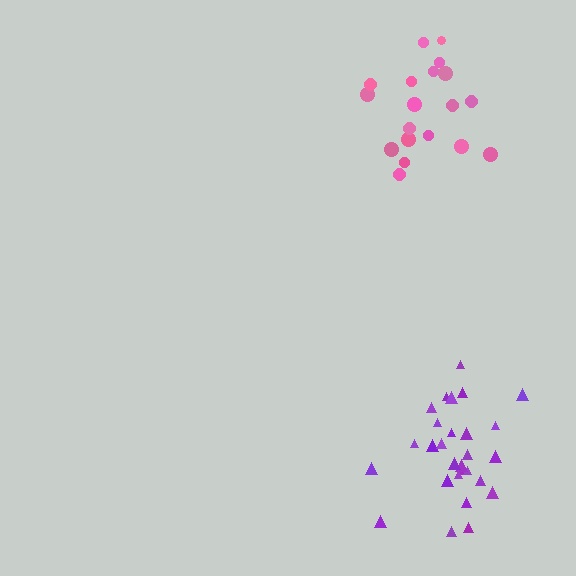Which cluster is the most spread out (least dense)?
Pink.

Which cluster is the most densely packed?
Purple.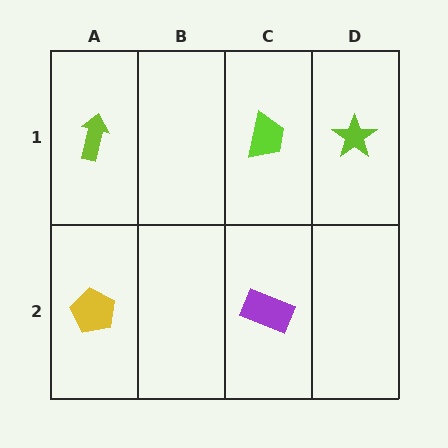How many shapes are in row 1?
3 shapes.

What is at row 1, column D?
A lime star.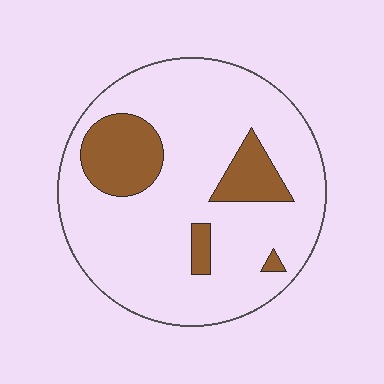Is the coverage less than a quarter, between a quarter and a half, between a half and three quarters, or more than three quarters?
Less than a quarter.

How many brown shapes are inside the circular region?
4.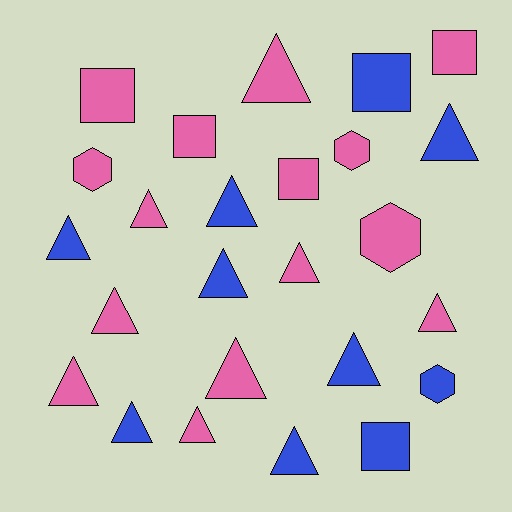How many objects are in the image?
There are 25 objects.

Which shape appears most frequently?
Triangle, with 15 objects.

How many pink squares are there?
There are 4 pink squares.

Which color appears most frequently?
Pink, with 15 objects.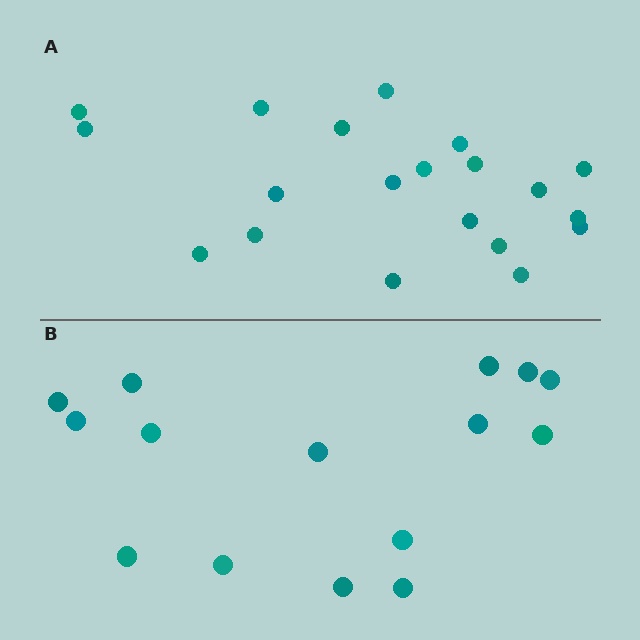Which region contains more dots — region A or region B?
Region A (the top region) has more dots.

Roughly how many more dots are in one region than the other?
Region A has about 5 more dots than region B.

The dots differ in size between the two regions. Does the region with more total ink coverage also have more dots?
No. Region B has more total ink coverage because its dots are larger, but region A actually contains more individual dots. Total area can be misleading — the number of items is what matters here.